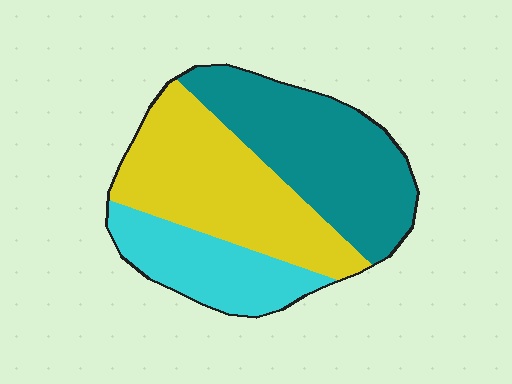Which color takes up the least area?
Cyan, at roughly 20%.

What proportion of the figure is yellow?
Yellow takes up about two fifths (2/5) of the figure.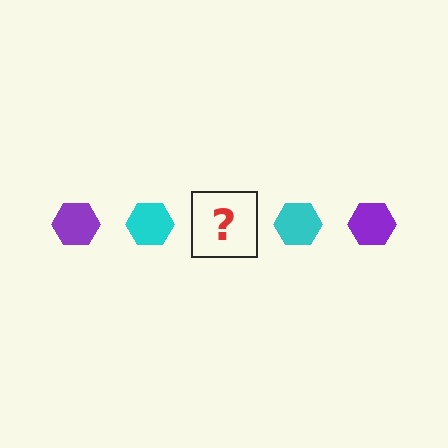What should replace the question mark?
The question mark should be replaced with a purple hexagon.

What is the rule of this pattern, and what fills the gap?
The rule is that the pattern cycles through purple, cyan hexagons. The gap should be filled with a purple hexagon.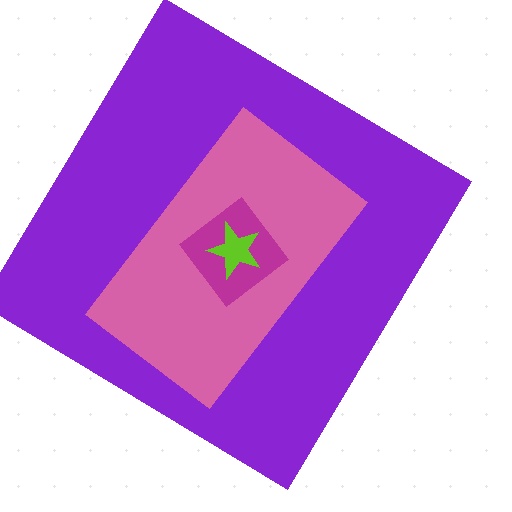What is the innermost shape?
The lime star.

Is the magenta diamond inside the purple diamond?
Yes.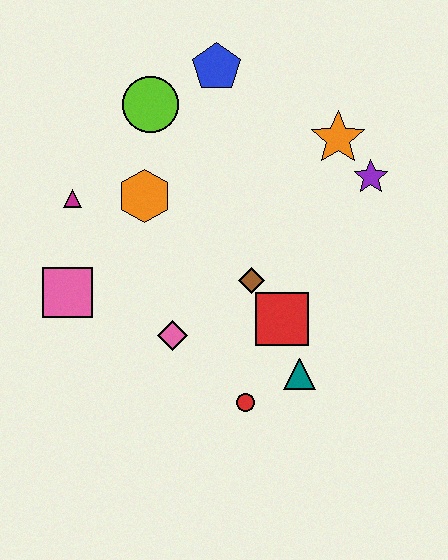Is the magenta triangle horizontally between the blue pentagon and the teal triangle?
No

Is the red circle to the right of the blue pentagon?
Yes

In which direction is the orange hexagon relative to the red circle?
The orange hexagon is above the red circle.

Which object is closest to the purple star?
The orange star is closest to the purple star.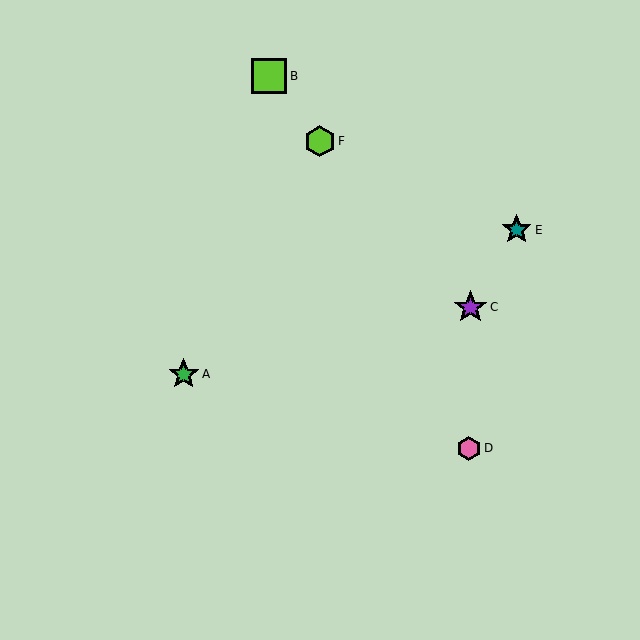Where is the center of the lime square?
The center of the lime square is at (269, 76).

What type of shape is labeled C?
Shape C is a purple star.